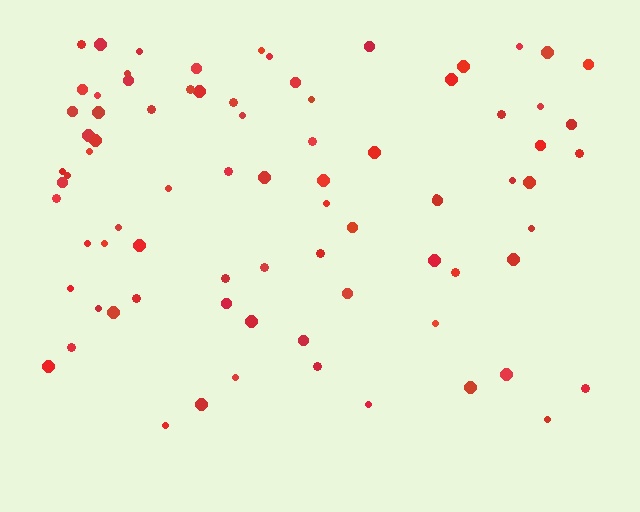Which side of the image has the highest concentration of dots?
The top.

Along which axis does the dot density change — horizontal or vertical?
Vertical.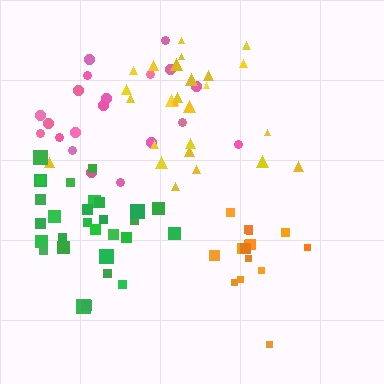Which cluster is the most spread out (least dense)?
Pink.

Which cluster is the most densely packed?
Orange.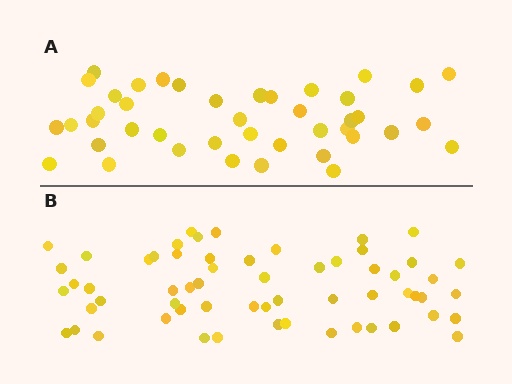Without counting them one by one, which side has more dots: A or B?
Region B (the bottom region) has more dots.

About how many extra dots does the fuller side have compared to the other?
Region B has approximately 20 more dots than region A.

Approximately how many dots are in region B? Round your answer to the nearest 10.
About 60 dots.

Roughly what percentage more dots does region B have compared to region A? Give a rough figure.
About 45% more.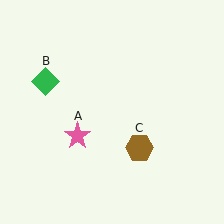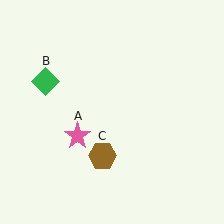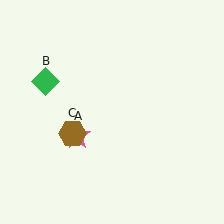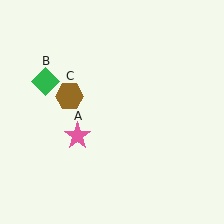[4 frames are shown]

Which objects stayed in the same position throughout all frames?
Pink star (object A) and green diamond (object B) remained stationary.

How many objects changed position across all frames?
1 object changed position: brown hexagon (object C).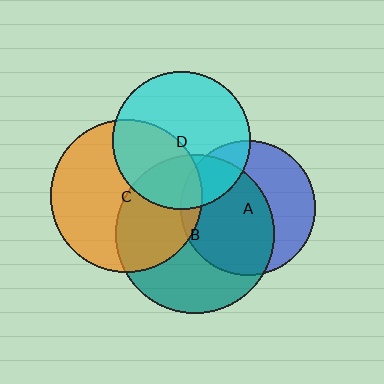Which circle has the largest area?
Circle B (teal).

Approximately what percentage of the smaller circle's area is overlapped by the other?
Approximately 30%.